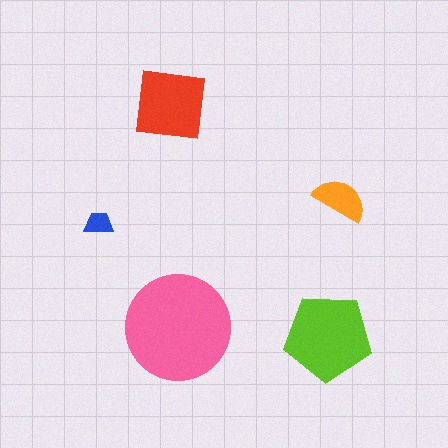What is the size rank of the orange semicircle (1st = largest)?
4th.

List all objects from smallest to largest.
The blue trapezoid, the orange semicircle, the red square, the lime pentagon, the pink circle.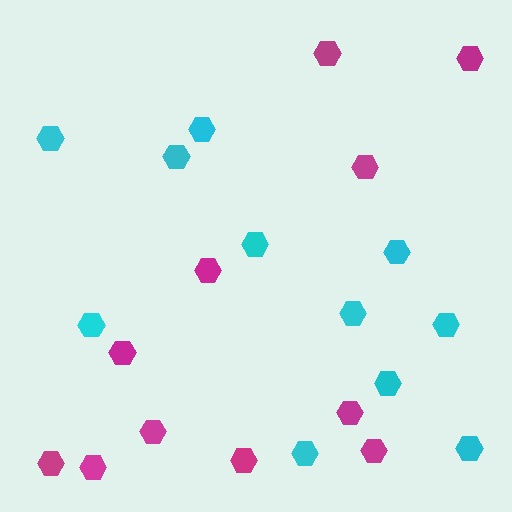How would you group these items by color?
There are 2 groups: one group of cyan hexagons (11) and one group of magenta hexagons (11).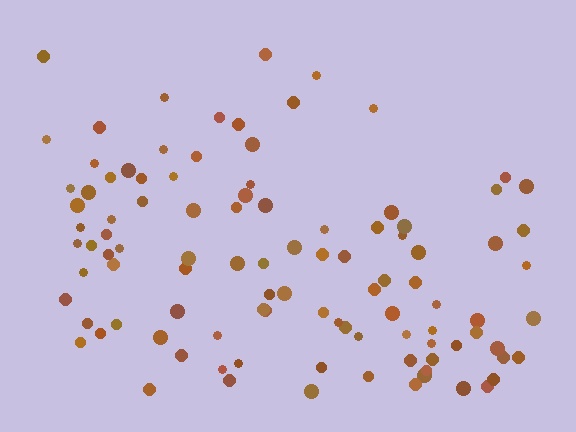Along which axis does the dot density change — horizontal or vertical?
Vertical.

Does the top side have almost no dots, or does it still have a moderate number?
Still a moderate number, just noticeably fewer than the bottom.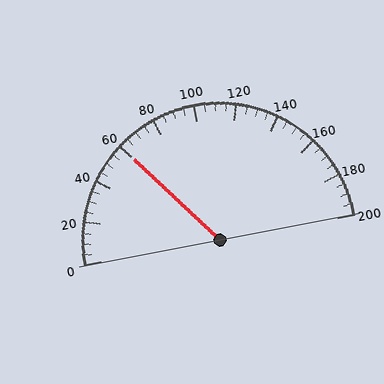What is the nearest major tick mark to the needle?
The nearest major tick mark is 60.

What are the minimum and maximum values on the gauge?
The gauge ranges from 0 to 200.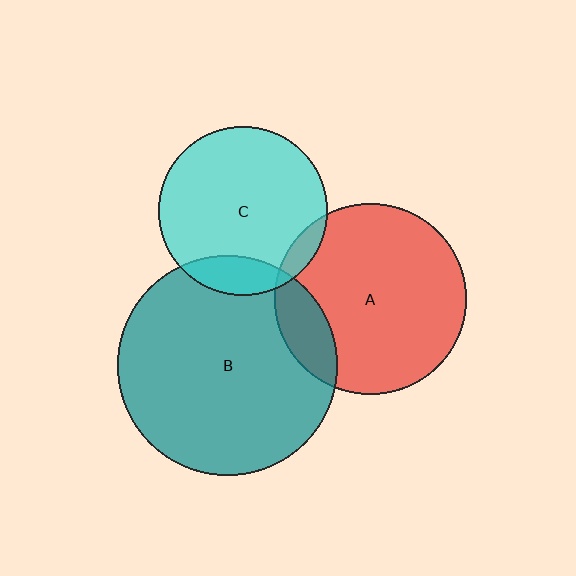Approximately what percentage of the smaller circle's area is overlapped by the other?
Approximately 15%.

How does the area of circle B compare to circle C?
Approximately 1.7 times.